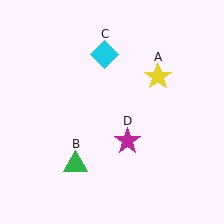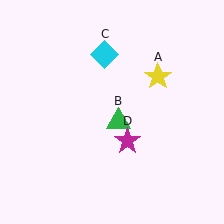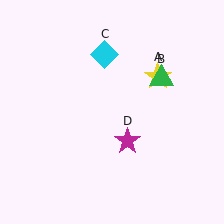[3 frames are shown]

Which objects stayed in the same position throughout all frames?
Yellow star (object A) and cyan diamond (object C) and magenta star (object D) remained stationary.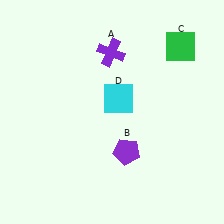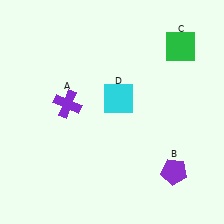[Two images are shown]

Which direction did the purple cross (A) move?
The purple cross (A) moved down.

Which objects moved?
The objects that moved are: the purple cross (A), the purple pentagon (B).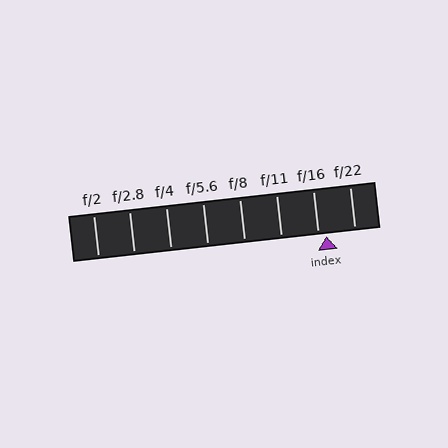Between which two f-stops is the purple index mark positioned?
The index mark is between f/16 and f/22.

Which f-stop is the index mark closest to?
The index mark is closest to f/16.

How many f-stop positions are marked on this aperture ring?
There are 8 f-stop positions marked.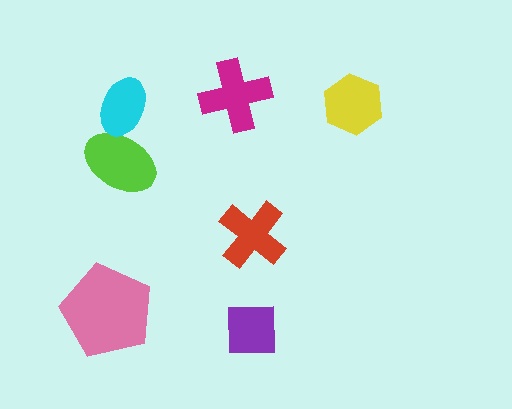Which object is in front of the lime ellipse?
The cyan ellipse is in front of the lime ellipse.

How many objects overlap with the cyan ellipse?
1 object overlaps with the cyan ellipse.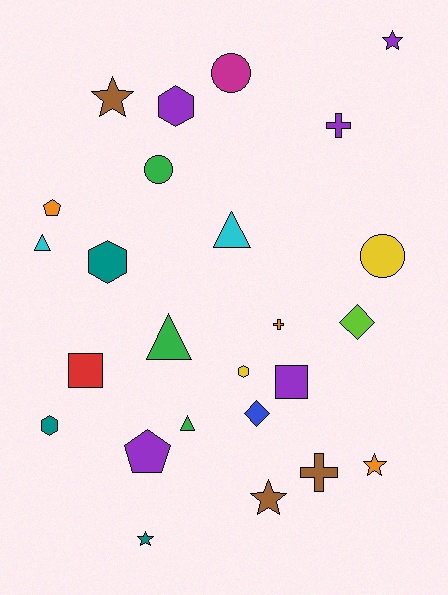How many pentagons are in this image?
There are 2 pentagons.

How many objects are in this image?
There are 25 objects.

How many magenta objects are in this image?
There is 1 magenta object.